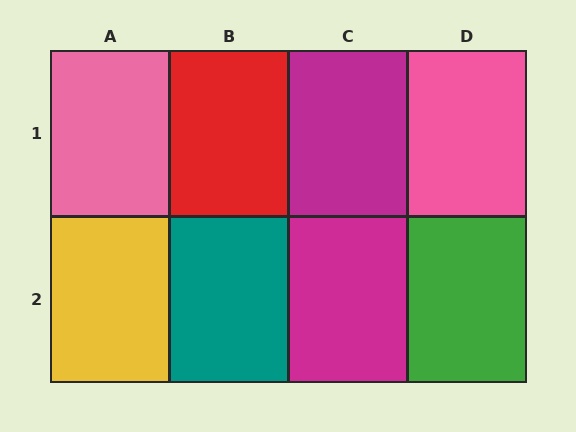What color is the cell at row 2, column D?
Green.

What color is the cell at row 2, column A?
Yellow.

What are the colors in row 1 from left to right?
Pink, red, magenta, pink.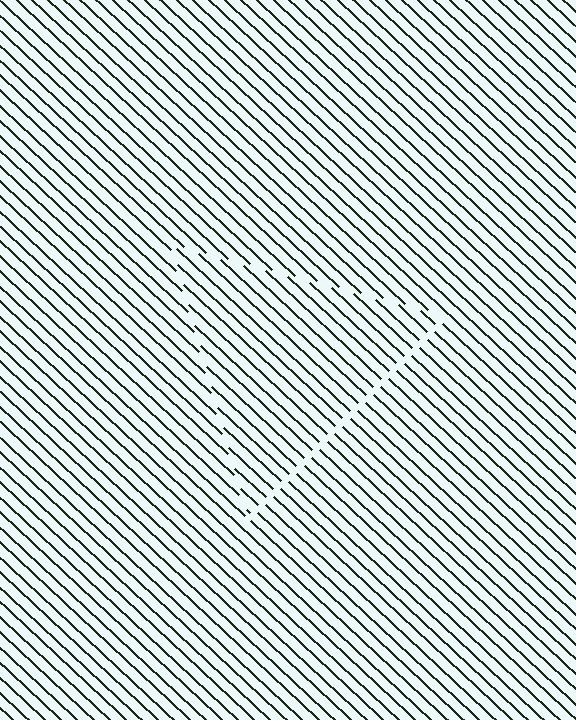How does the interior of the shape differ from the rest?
The interior of the shape contains the same grating, shifted by half a period — the contour is defined by the phase discontinuity where line-ends from the inner and outer gratings abut.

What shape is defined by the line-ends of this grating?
An illusory triangle. The interior of the shape contains the same grating, shifted by half a period — the contour is defined by the phase discontinuity where line-ends from the inner and outer gratings abut.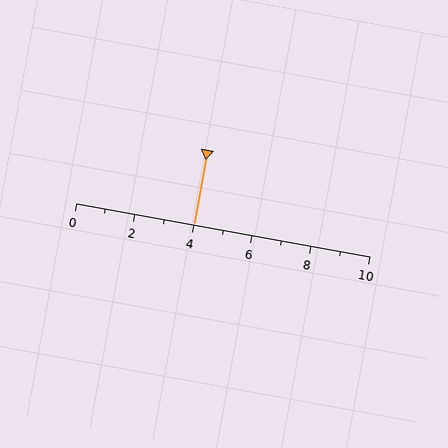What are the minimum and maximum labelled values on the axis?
The axis runs from 0 to 10.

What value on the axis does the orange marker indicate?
The marker indicates approximately 4.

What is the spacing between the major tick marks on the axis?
The major ticks are spaced 2 apart.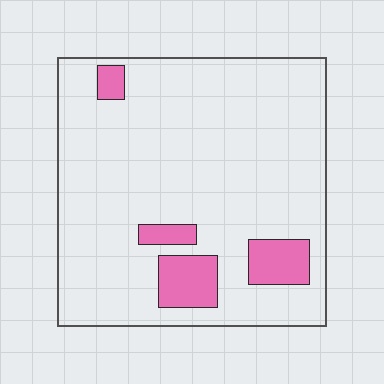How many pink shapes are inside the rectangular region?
4.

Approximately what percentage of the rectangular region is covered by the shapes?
Approximately 10%.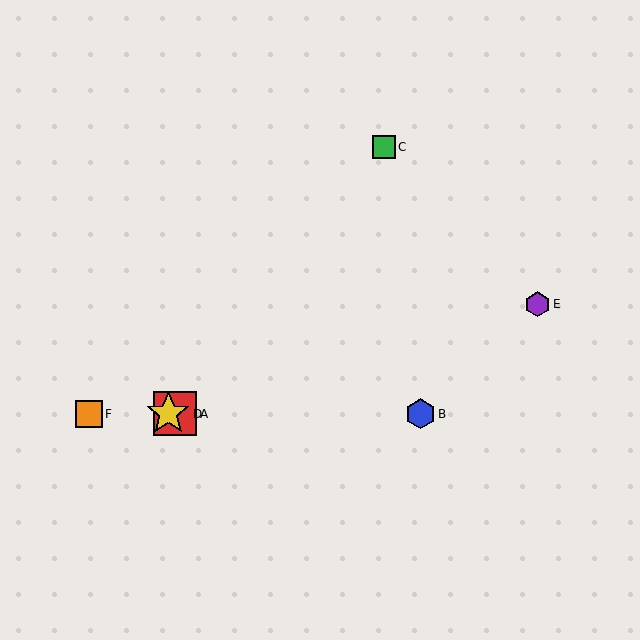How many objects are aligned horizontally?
4 objects (A, B, D, F) are aligned horizontally.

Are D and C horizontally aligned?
No, D is at y≈414 and C is at y≈147.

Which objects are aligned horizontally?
Objects A, B, D, F are aligned horizontally.